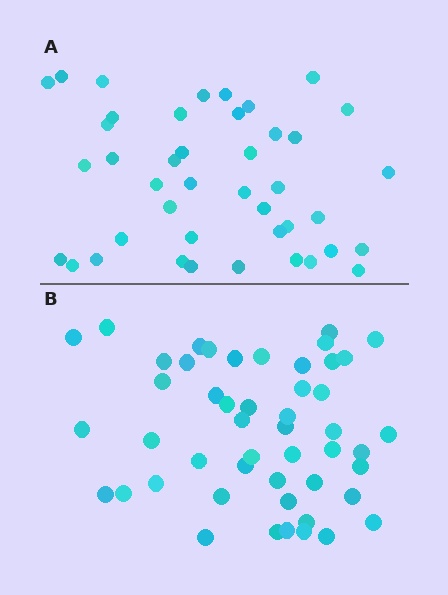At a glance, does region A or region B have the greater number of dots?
Region B (the bottom region) has more dots.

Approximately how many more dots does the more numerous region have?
Region B has roughly 8 or so more dots than region A.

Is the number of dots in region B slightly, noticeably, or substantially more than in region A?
Region B has only slightly more — the two regions are fairly close. The ratio is roughly 1.2 to 1.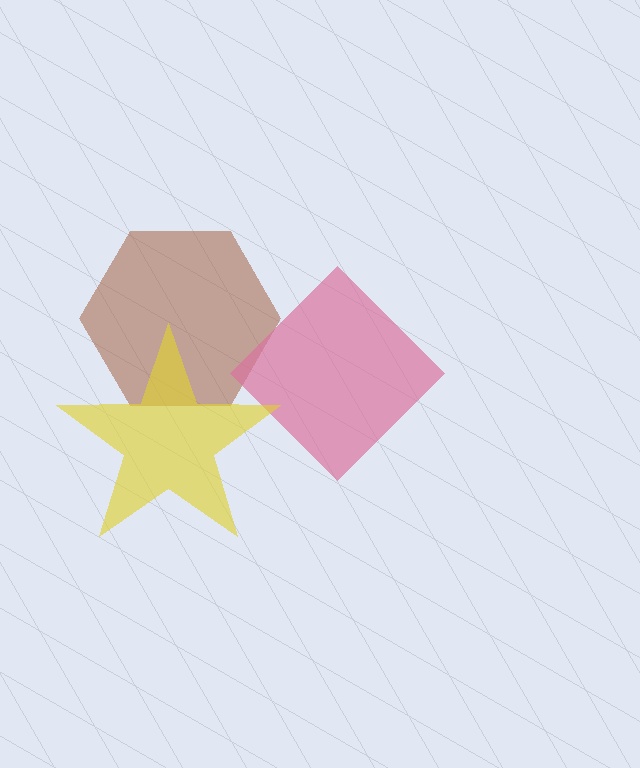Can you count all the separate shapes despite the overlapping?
Yes, there are 3 separate shapes.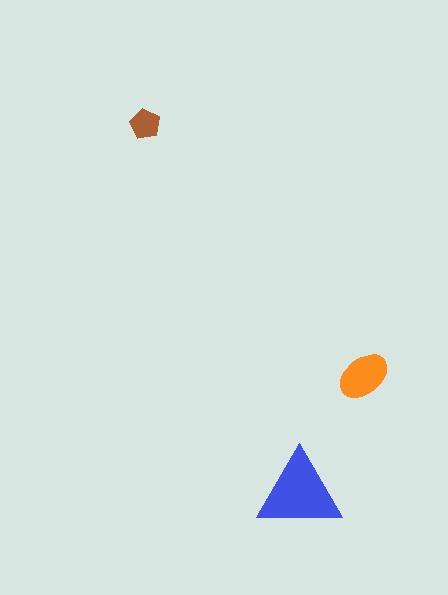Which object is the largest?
The blue triangle.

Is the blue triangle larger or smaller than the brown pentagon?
Larger.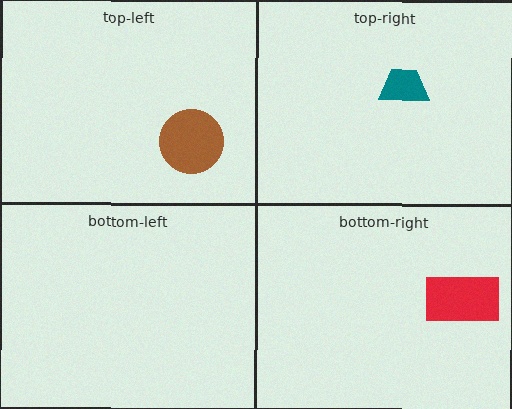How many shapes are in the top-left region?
1.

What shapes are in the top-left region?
The brown circle.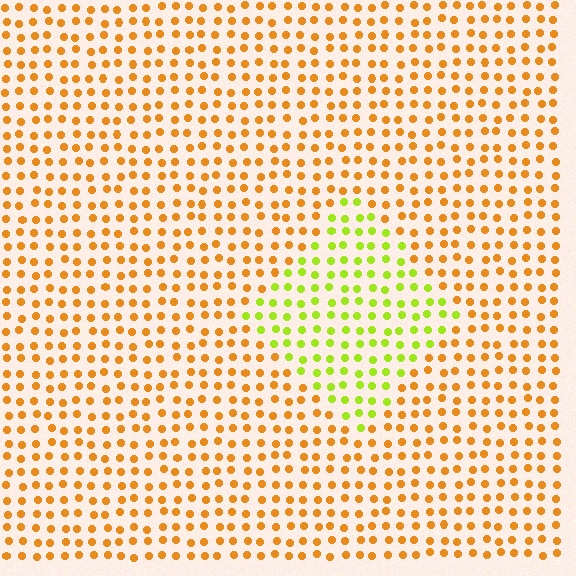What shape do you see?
I see a diamond.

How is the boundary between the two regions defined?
The boundary is defined purely by a slight shift in hue (about 49 degrees). Spacing, size, and orientation are identical on both sides.